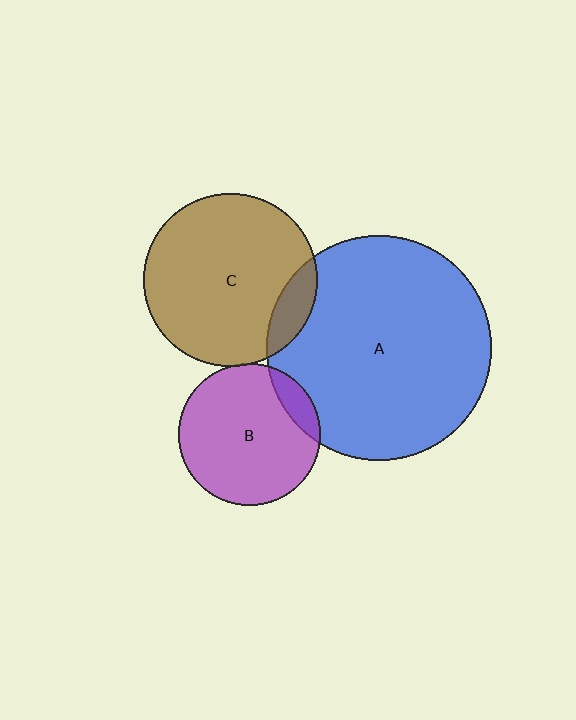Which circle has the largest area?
Circle A (blue).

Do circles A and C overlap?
Yes.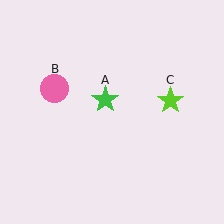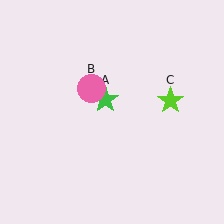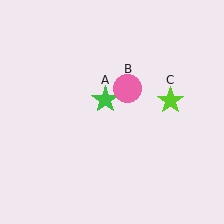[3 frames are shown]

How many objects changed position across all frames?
1 object changed position: pink circle (object B).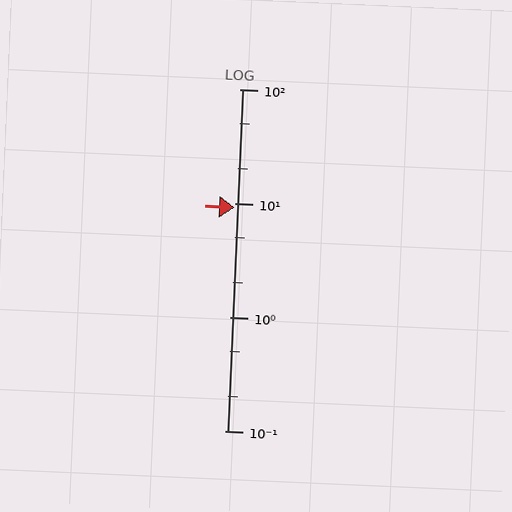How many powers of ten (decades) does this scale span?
The scale spans 3 decades, from 0.1 to 100.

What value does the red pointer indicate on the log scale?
The pointer indicates approximately 9.1.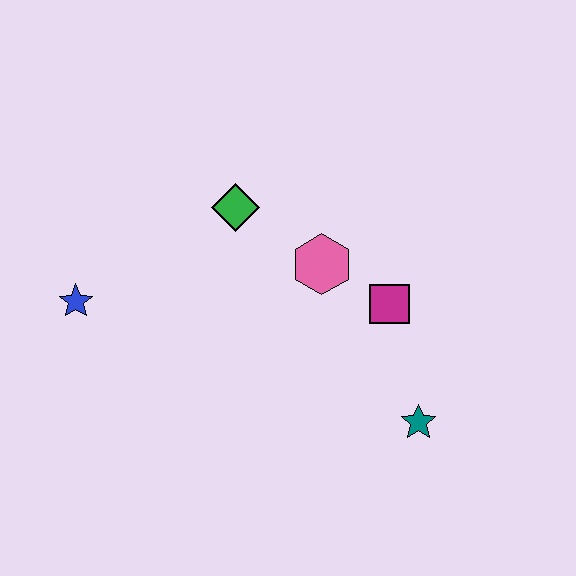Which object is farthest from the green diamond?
The teal star is farthest from the green diamond.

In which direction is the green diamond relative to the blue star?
The green diamond is to the right of the blue star.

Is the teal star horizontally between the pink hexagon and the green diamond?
No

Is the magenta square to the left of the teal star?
Yes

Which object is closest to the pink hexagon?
The magenta square is closest to the pink hexagon.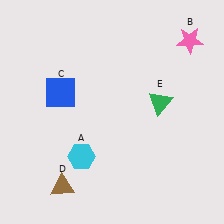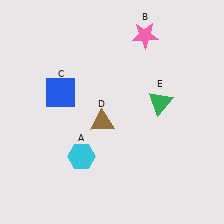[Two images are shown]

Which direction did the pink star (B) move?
The pink star (B) moved left.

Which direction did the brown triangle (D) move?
The brown triangle (D) moved up.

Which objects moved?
The objects that moved are: the pink star (B), the brown triangle (D).